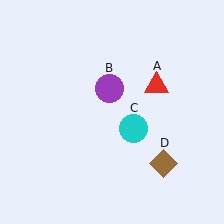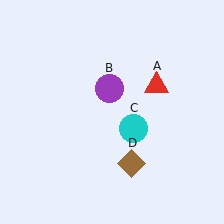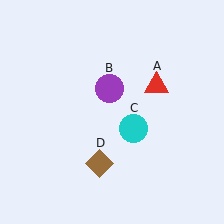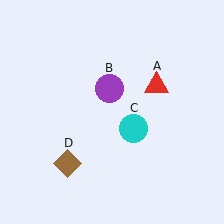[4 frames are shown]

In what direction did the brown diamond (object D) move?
The brown diamond (object D) moved left.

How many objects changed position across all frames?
1 object changed position: brown diamond (object D).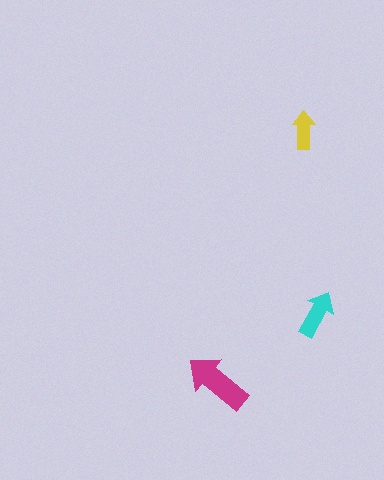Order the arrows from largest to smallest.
the magenta one, the cyan one, the yellow one.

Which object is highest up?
The yellow arrow is topmost.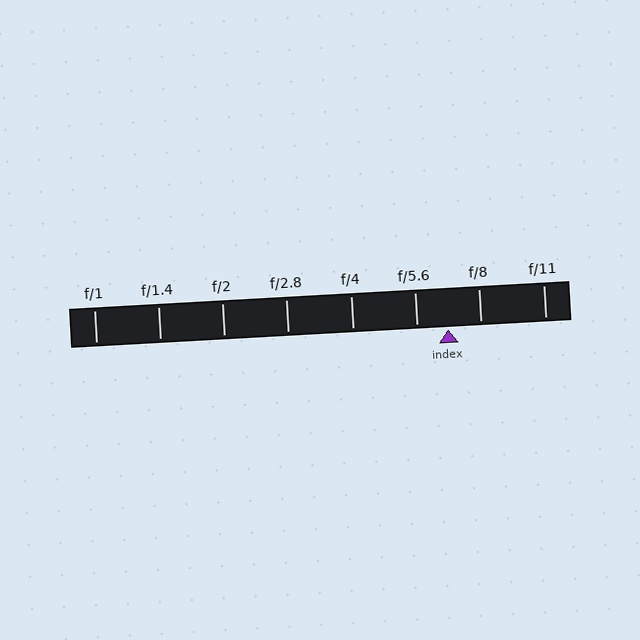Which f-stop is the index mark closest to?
The index mark is closest to f/5.6.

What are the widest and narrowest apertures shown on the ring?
The widest aperture shown is f/1 and the narrowest is f/11.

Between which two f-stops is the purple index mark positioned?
The index mark is between f/5.6 and f/8.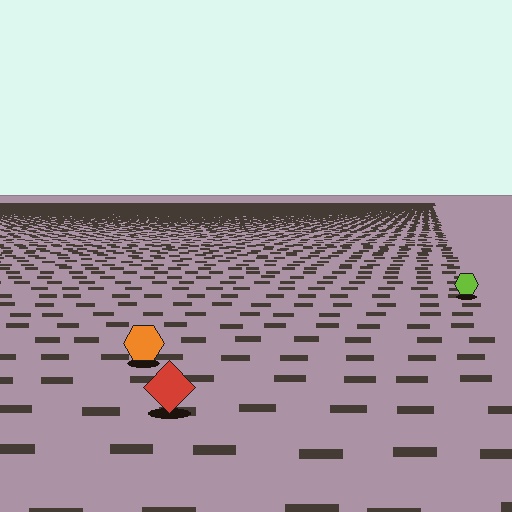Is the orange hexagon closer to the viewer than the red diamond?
No. The red diamond is closer — you can tell from the texture gradient: the ground texture is coarser near it.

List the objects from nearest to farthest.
From nearest to farthest: the red diamond, the orange hexagon, the lime hexagon.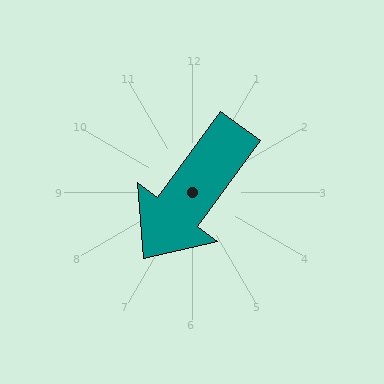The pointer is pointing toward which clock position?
Roughly 7 o'clock.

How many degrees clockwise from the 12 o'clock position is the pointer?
Approximately 216 degrees.